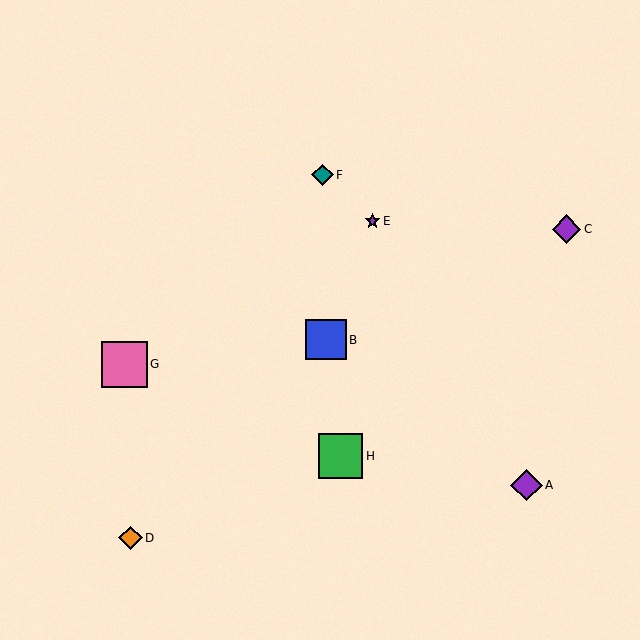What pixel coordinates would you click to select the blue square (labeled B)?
Click at (326, 340) to select the blue square B.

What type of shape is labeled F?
Shape F is a teal diamond.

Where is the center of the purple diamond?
The center of the purple diamond is at (567, 229).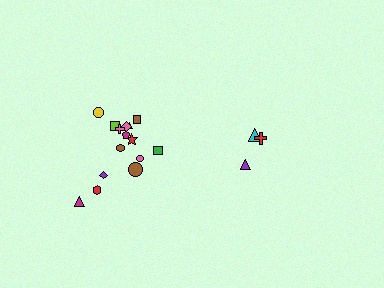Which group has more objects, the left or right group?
The left group.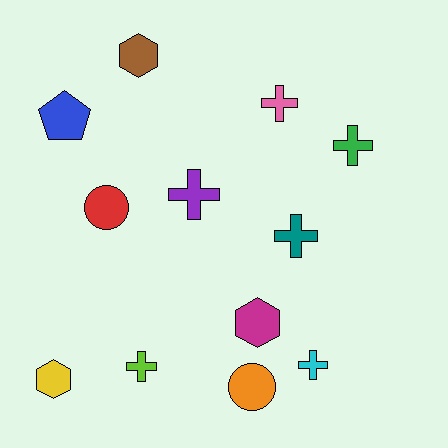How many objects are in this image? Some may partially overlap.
There are 12 objects.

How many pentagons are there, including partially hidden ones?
There is 1 pentagon.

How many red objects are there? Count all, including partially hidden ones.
There is 1 red object.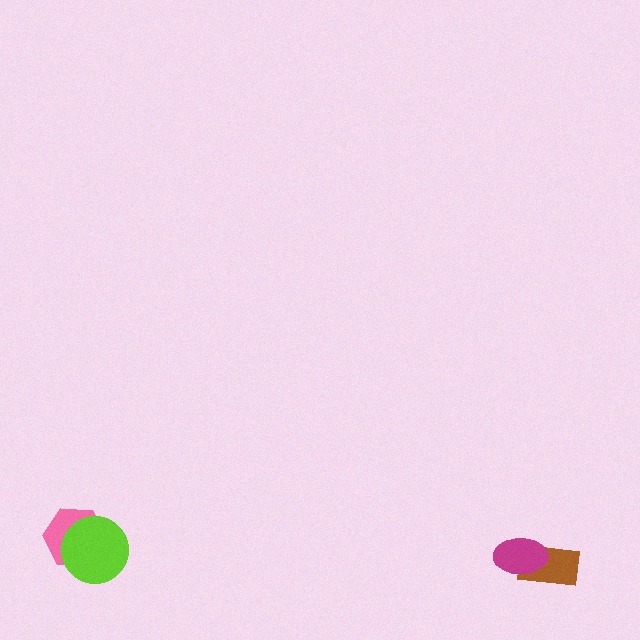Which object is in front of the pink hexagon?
The lime circle is in front of the pink hexagon.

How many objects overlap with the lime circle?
1 object overlaps with the lime circle.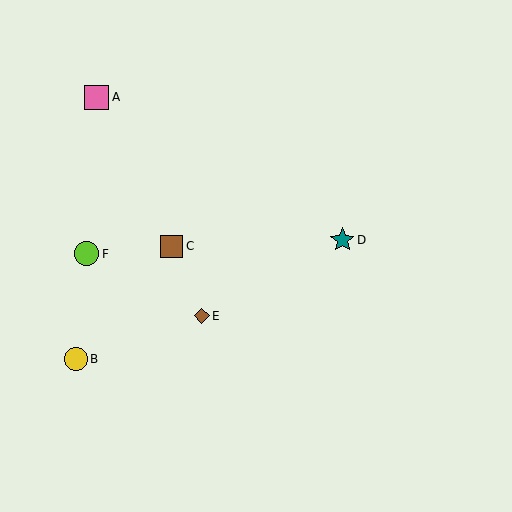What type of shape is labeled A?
Shape A is a pink square.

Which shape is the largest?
The teal star (labeled D) is the largest.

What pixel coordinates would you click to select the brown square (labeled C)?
Click at (172, 246) to select the brown square C.